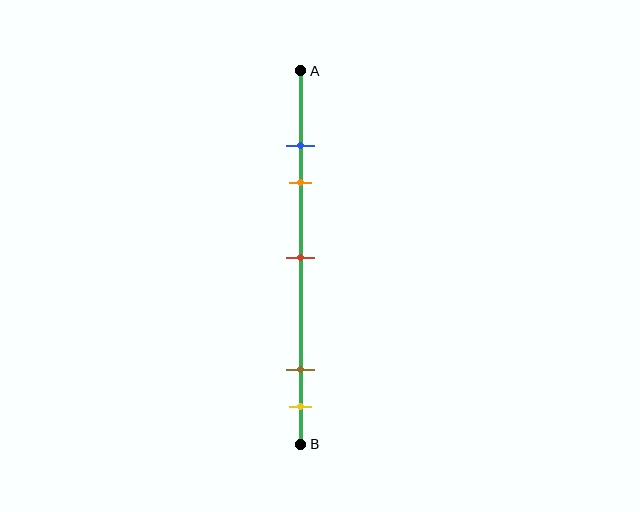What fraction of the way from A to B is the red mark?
The red mark is approximately 50% (0.5) of the way from A to B.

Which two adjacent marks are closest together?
The blue and orange marks are the closest adjacent pair.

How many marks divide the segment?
There are 5 marks dividing the segment.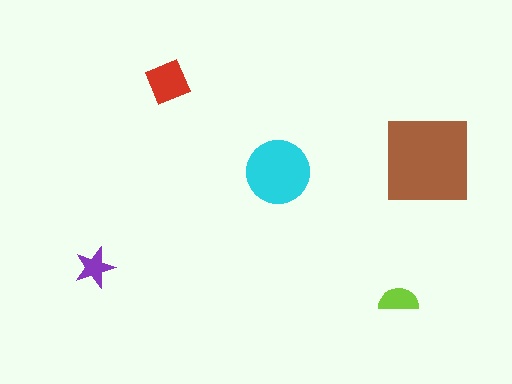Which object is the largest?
The brown square.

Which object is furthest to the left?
The purple star is leftmost.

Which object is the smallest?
The purple star.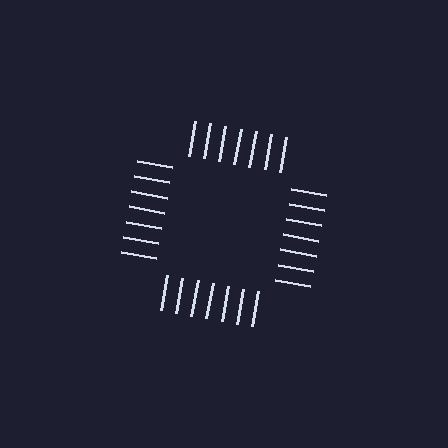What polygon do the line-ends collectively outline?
An illusory square — the line segments terminate on its edges but no continuous stroke is drawn.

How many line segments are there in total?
28 — 7 along each of the 4 edges.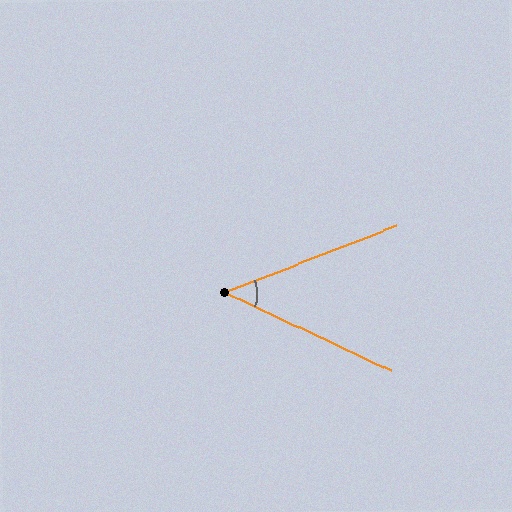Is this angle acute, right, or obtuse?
It is acute.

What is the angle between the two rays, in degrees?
Approximately 46 degrees.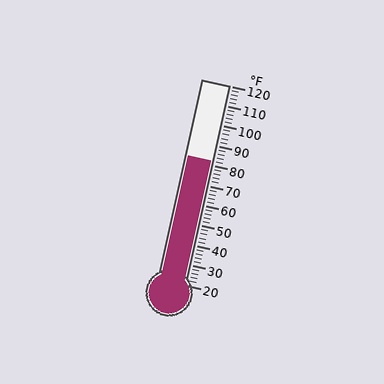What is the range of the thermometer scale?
The thermometer scale ranges from 20°F to 120°F.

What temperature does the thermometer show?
The thermometer shows approximately 82°F.